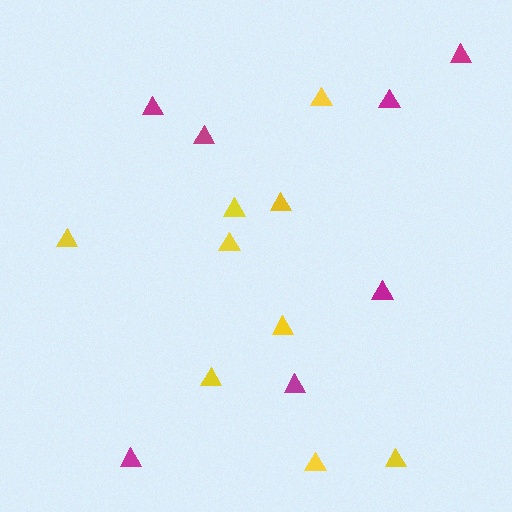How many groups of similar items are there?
There are 2 groups: one group of magenta triangles (7) and one group of yellow triangles (9).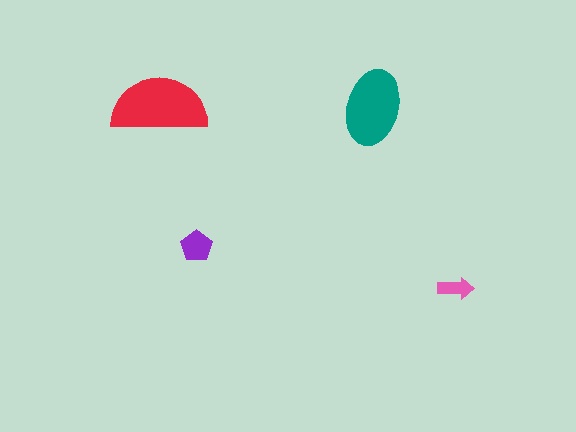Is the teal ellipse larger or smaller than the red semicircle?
Smaller.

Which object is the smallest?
The pink arrow.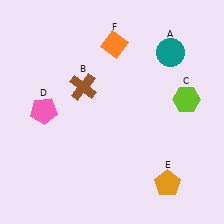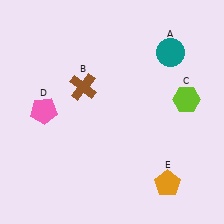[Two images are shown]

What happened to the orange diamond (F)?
The orange diamond (F) was removed in Image 2. It was in the top-right area of Image 1.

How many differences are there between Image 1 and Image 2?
There is 1 difference between the two images.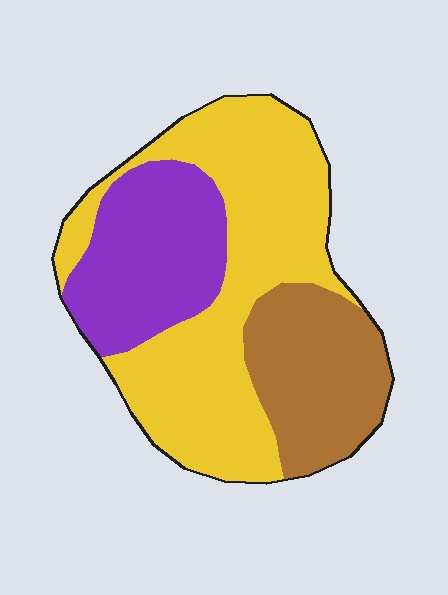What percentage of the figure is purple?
Purple takes up about one quarter (1/4) of the figure.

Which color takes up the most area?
Yellow, at roughly 50%.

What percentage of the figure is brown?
Brown takes up between a sixth and a third of the figure.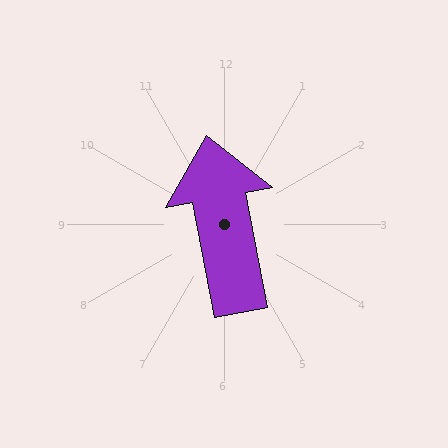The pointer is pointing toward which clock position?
Roughly 12 o'clock.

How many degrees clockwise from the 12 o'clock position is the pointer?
Approximately 349 degrees.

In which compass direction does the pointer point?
North.